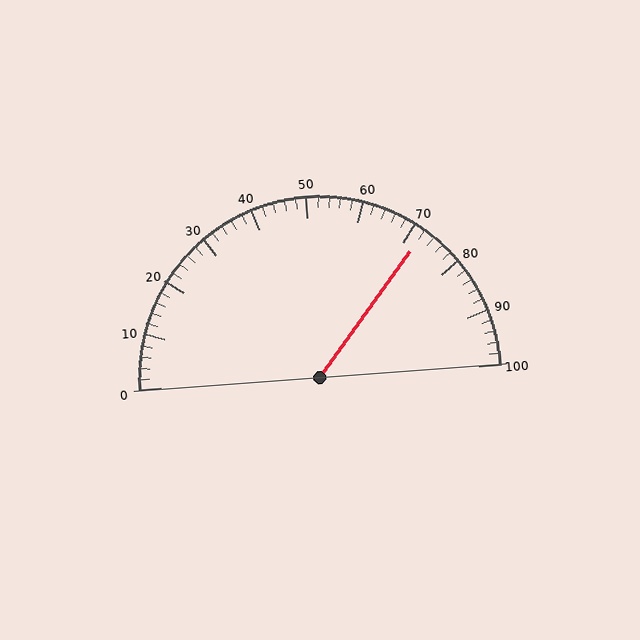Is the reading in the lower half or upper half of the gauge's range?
The reading is in the upper half of the range (0 to 100).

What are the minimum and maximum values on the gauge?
The gauge ranges from 0 to 100.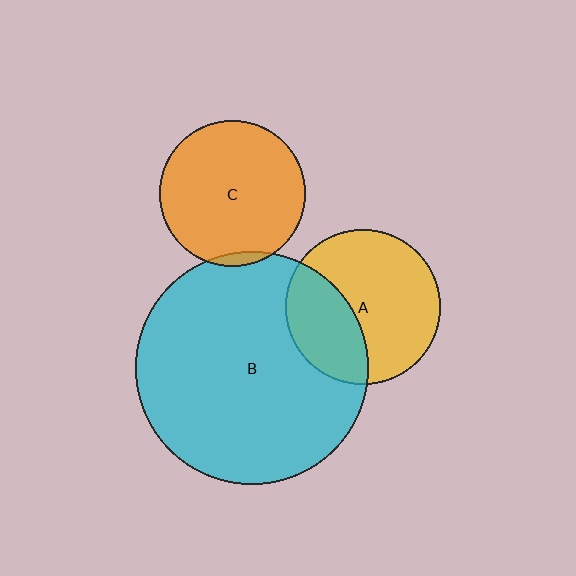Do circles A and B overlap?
Yes.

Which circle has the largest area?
Circle B (cyan).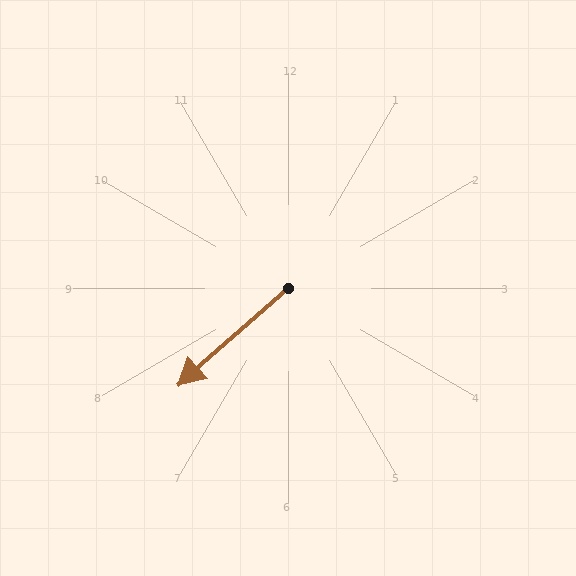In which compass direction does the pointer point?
Southwest.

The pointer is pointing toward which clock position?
Roughly 8 o'clock.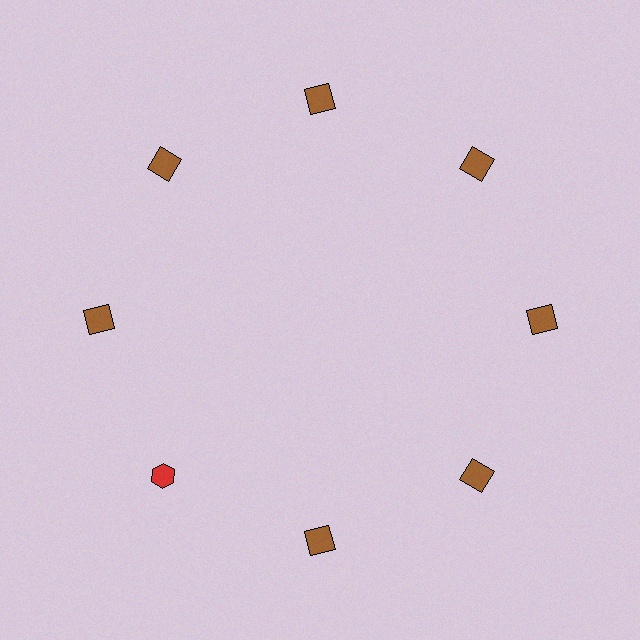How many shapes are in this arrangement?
There are 8 shapes arranged in a ring pattern.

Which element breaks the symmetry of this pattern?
The red hexagon at roughly the 8 o'clock position breaks the symmetry. All other shapes are brown squares.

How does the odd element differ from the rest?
It differs in both color (red instead of brown) and shape (hexagon instead of square).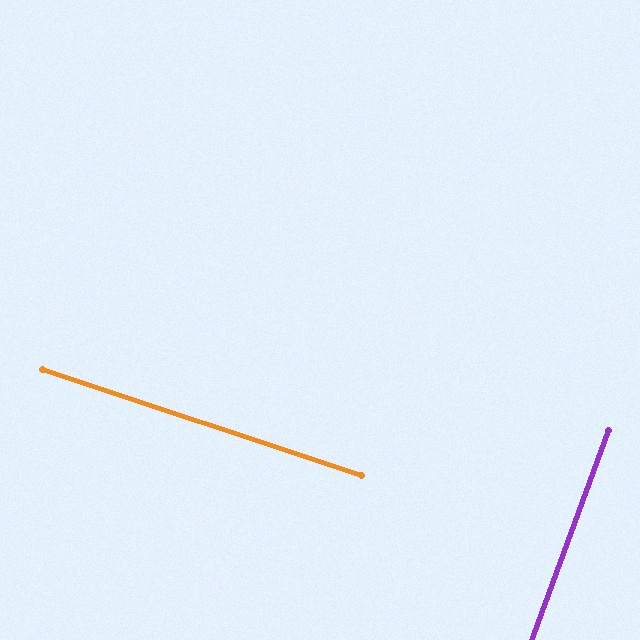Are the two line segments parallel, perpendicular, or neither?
Perpendicular — they meet at approximately 88°.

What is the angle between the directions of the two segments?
Approximately 88 degrees.